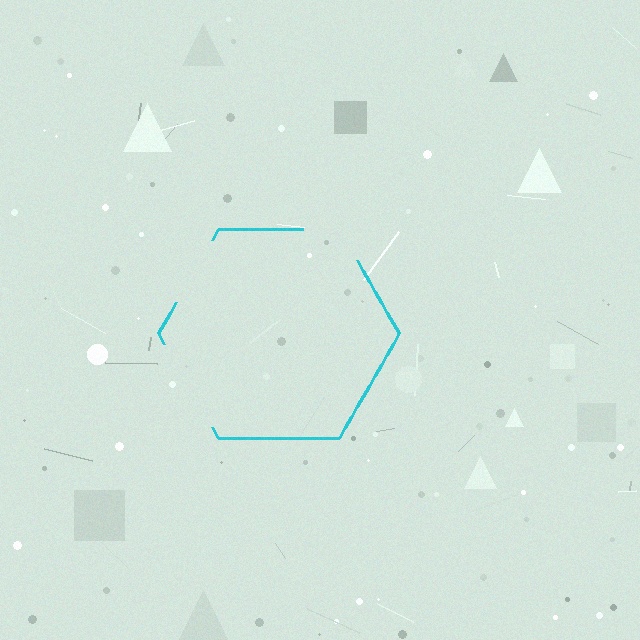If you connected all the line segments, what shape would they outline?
They would outline a hexagon.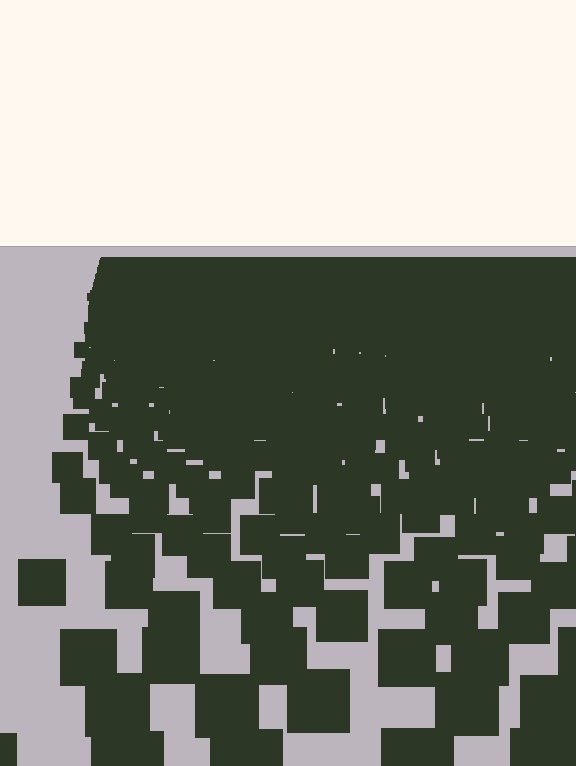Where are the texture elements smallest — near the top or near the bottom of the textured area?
Near the top.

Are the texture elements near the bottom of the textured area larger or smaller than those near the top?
Larger. Near the bottom, elements are closer to the viewer and appear at a bigger on-screen size.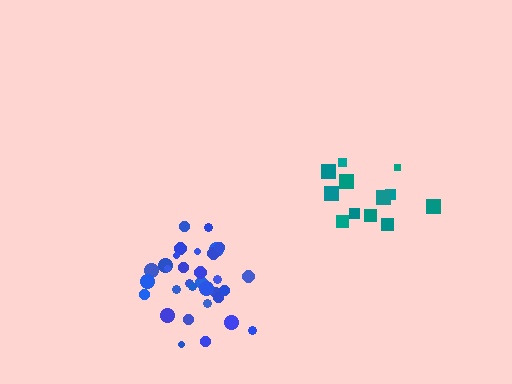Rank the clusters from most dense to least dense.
blue, teal.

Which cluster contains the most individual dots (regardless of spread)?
Blue (32).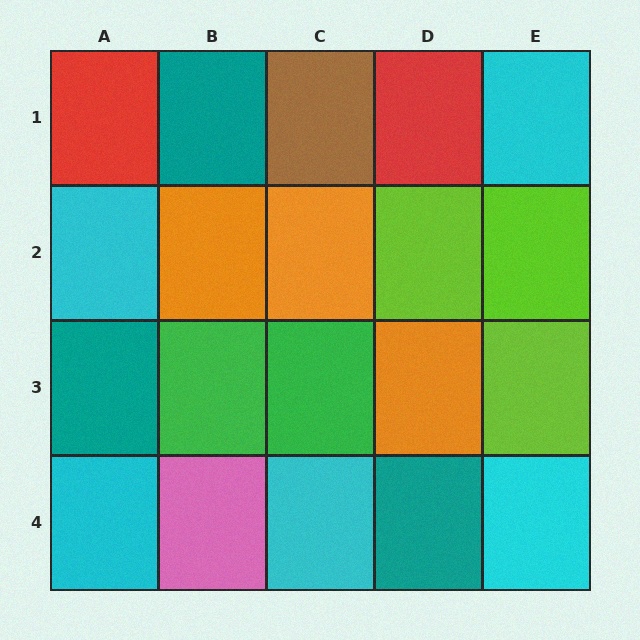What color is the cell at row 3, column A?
Teal.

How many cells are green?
2 cells are green.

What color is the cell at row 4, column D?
Teal.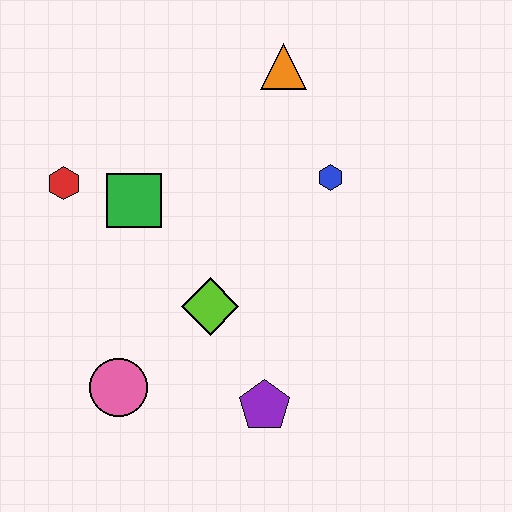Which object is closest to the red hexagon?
The green square is closest to the red hexagon.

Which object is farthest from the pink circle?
The orange triangle is farthest from the pink circle.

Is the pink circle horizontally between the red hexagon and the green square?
Yes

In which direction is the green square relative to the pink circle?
The green square is above the pink circle.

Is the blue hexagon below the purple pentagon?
No